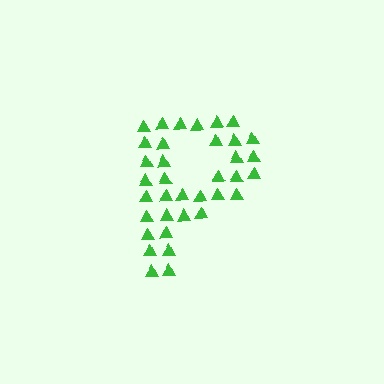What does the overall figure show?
The overall figure shows the letter P.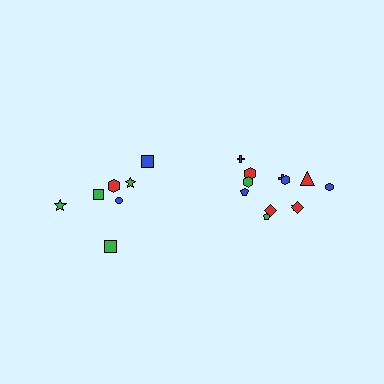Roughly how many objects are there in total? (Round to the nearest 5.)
Roughly 20 objects in total.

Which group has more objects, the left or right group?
The right group.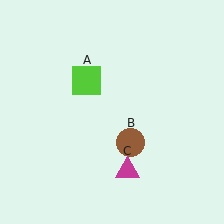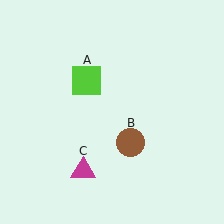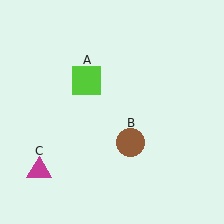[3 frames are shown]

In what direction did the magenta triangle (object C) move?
The magenta triangle (object C) moved left.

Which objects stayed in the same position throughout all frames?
Lime square (object A) and brown circle (object B) remained stationary.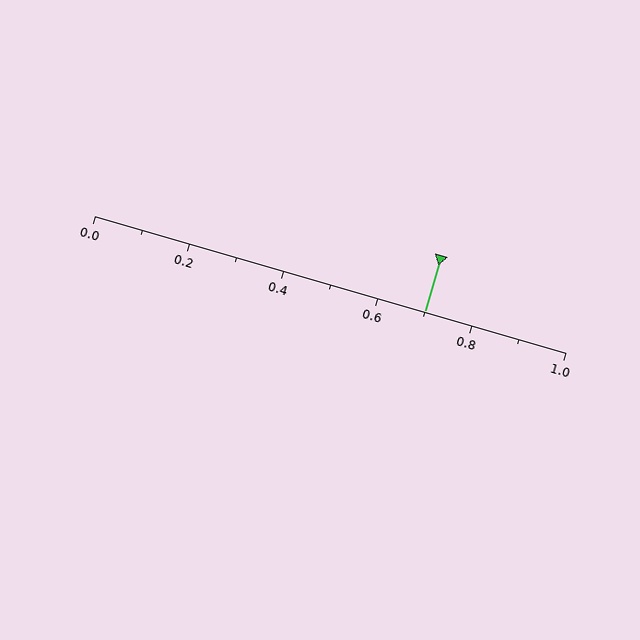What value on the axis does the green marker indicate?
The marker indicates approximately 0.7.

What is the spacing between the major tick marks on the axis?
The major ticks are spaced 0.2 apart.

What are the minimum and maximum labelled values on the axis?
The axis runs from 0.0 to 1.0.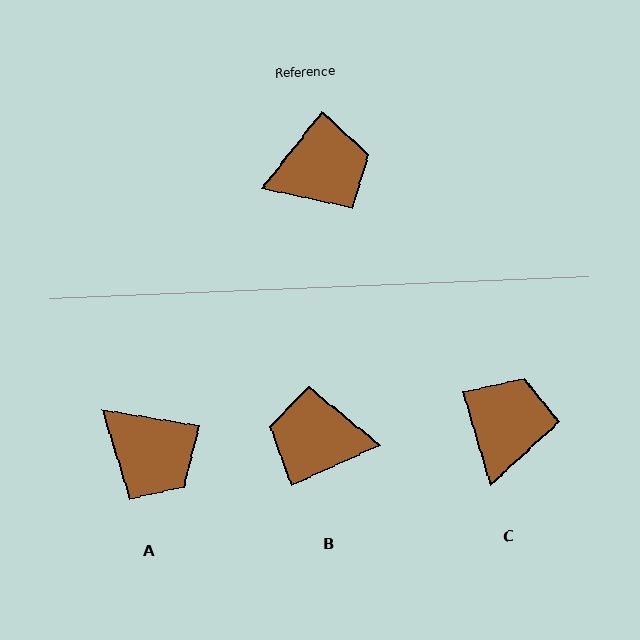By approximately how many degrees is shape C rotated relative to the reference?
Approximately 55 degrees counter-clockwise.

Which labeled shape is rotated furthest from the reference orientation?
B, about 153 degrees away.